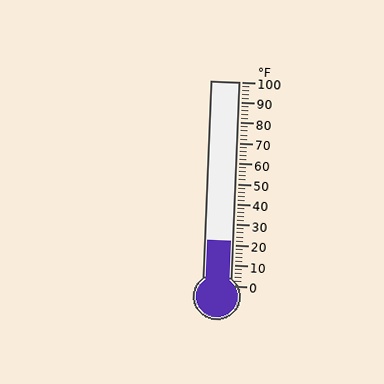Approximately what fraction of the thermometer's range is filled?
The thermometer is filled to approximately 20% of its range.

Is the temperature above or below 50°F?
The temperature is below 50°F.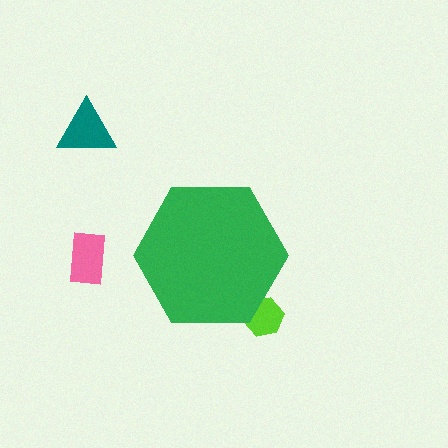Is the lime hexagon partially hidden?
Yes, the lime hexagon is partially hidden behind the green hexagon.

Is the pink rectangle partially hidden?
No, the pink rectangle is fully visible.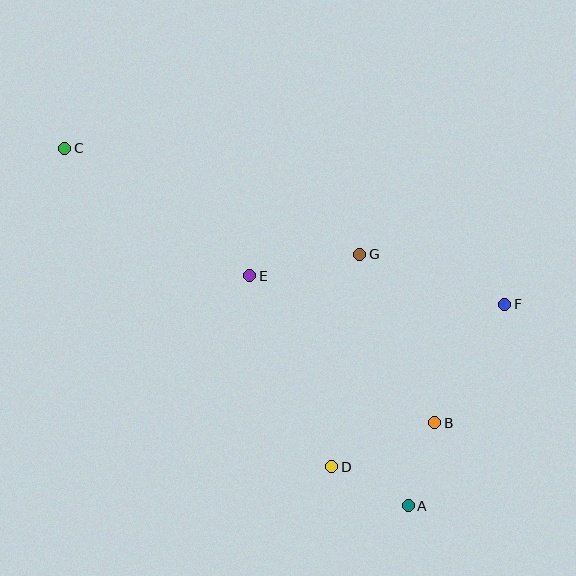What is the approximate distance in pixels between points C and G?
The distance between C and G is approximately 314 pixels.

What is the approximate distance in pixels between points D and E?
The distance between D and E is approximately 208 pixels.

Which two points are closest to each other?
Points A and D are closest to each other.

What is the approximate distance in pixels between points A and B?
The distance between A and B is approximately 87 pixels.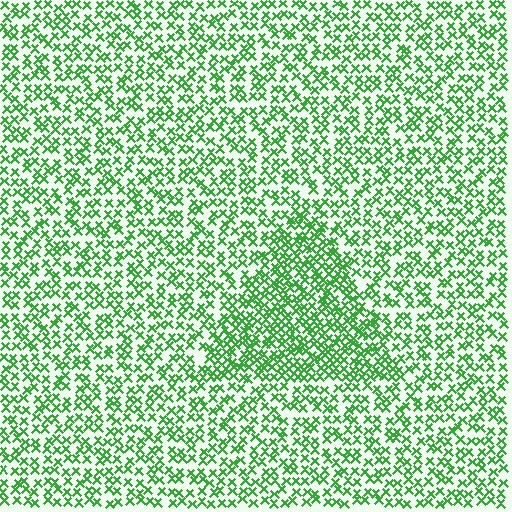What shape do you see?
I see a triangle.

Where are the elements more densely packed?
The elements are more densely packed inside the triangle boundary.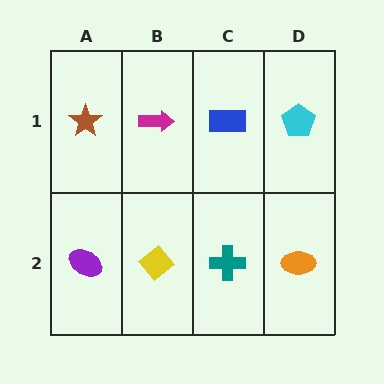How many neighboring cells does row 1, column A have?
2.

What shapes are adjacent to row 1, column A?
A purple ellipse (row 2, column A), a magenta arrow (row 1, column B).